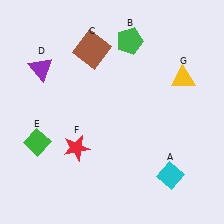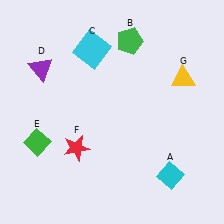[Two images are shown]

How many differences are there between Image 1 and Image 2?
There is 1 difference between the two images.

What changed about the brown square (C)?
In Image 1, C is brown. In Image 2, it changed to cyan.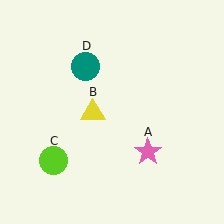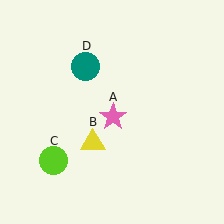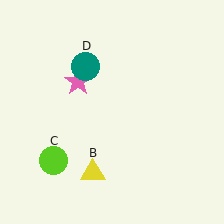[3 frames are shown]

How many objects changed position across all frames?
2 objects changed position: pink star (object A), yellow triangle (object B).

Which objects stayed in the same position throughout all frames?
Lime circle (object C) and teal circle (object D) remained stationary.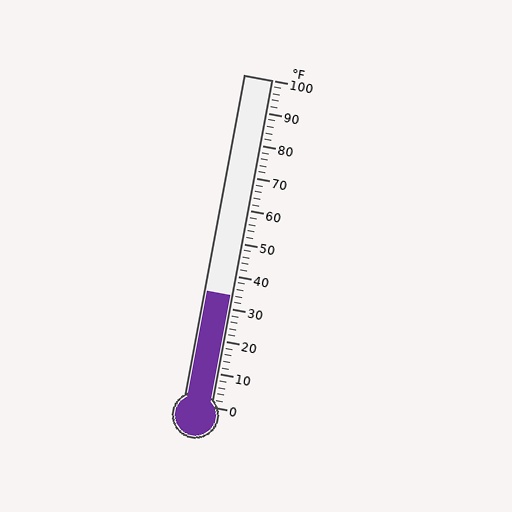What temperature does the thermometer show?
The thermometer shows approximately 34°F.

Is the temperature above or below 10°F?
The temperature is above 10°F.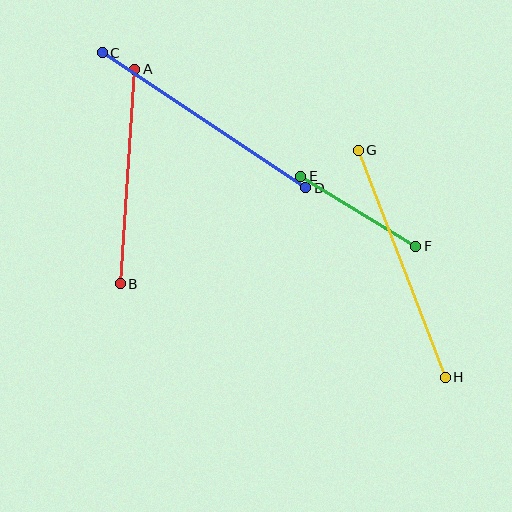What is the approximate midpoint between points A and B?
The midpoint is at approximately (127, 176) pixels.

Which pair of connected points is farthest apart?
Points C and D are farthest apart.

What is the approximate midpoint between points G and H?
The midpoint is at approximately (402, 264) pixels.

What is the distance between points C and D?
The distance is approximately 244 pixels.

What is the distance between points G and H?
The distance is approximately 243 pixels.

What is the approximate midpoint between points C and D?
The midpoint is at approximately (204, 120) pixels.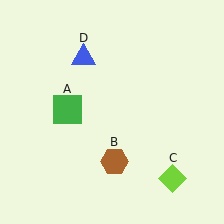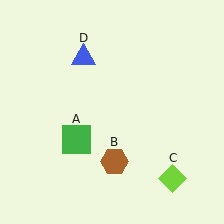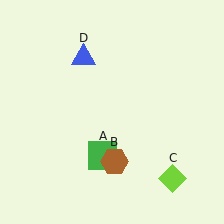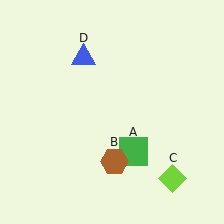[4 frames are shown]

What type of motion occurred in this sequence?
The green square (object A) rotated counterclockwise around the center of the scene.